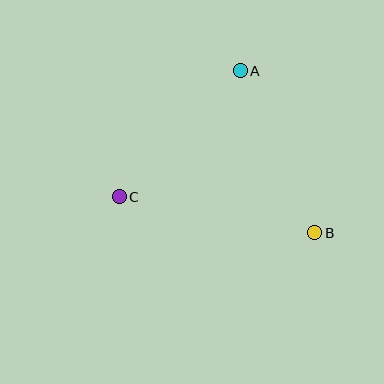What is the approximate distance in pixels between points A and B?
The distance between A and B is approximately 178 pixels.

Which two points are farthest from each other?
Points B and C are farthest from each other.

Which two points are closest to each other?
Points A and C are closest to each other.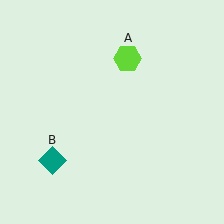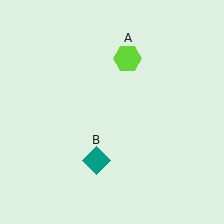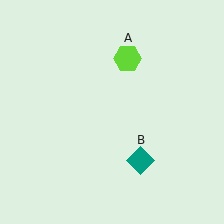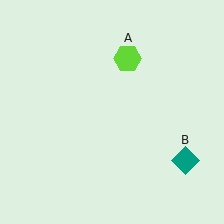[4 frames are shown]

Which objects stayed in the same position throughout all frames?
Lime hexagon (object A) remained stationary.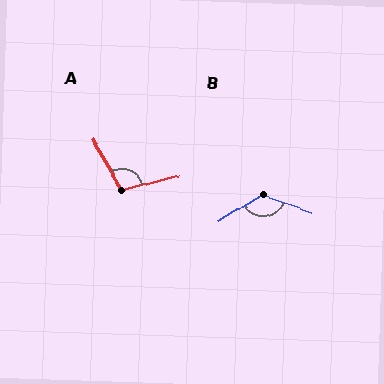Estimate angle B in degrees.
Approximately 130 degrees.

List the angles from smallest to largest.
A (105°), B (130°).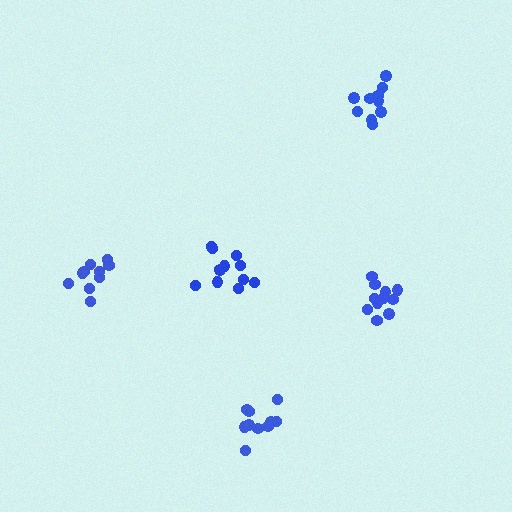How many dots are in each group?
Group 1: 10 dots, Group 2: 10 dots, Group 3: 10 dots, Group 4: 12 dots, Group 5: 11 dots (53 total).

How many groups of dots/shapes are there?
There are 5 groups.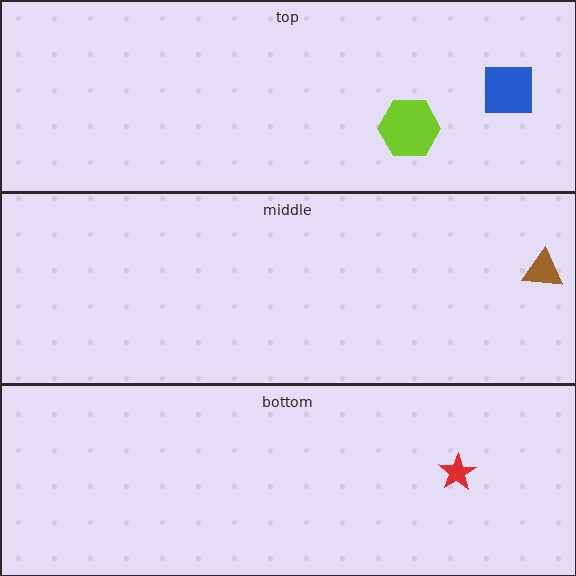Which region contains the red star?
The bottom region.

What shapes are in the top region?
The lime hexagon, the blue square.